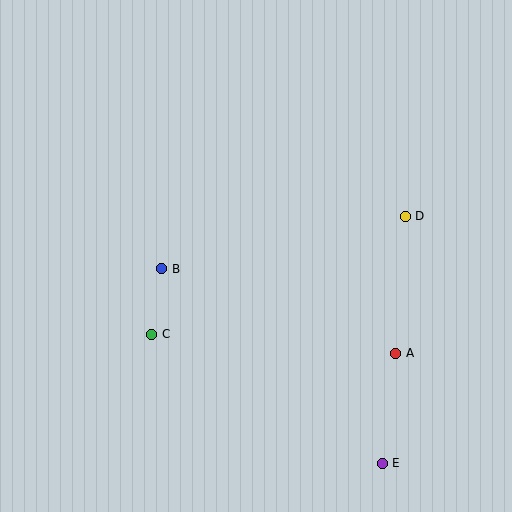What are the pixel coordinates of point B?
Point B is at (162, 269).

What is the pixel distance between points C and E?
The distance between C and E is 264 pixels.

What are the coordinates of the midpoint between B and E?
The midpoint between B and E is at (272, 366).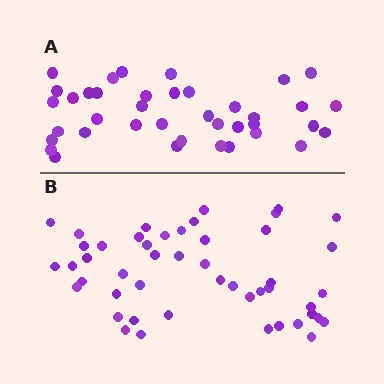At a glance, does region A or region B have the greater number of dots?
Region B (the bottom region) has more dots.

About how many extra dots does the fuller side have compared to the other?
Region B has roughly 8 or so more dots than region A.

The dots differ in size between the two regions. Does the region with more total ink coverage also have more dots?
No. Region A has more total ink coverage because its dots are larger, but region B actually contains more individual dots. Total area can be misleading — the number of items is what matters here.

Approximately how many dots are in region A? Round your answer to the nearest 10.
About 40 dots. (The exact count is 39, which rounds to 40.)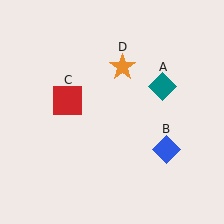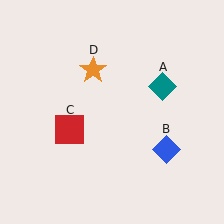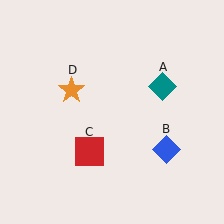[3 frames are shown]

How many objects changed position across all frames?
2 objects changed position: red square (object C), orange star (object D).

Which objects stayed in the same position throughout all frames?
Teal diamond (object A) and blue diamond (object B) remained stationary.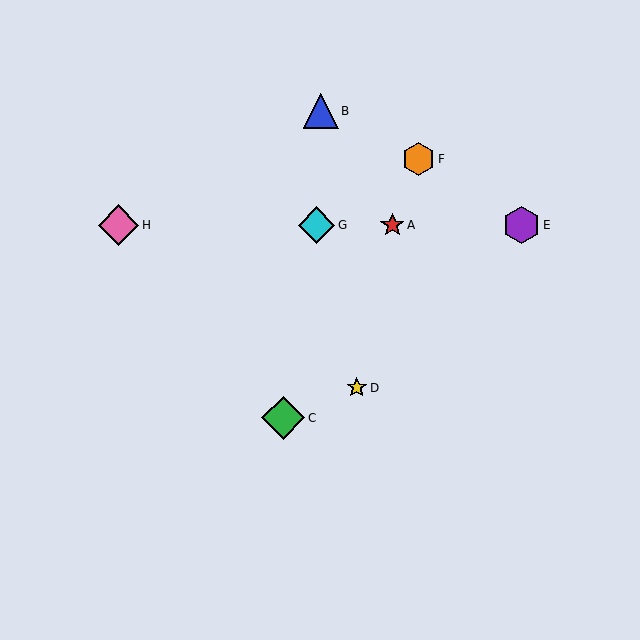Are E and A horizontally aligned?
Yes, both are at y≈225.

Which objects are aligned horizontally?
Objects A, E, G, H are aligned horizontally.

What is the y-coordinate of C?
Object C is at y≈418.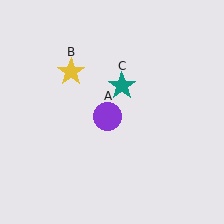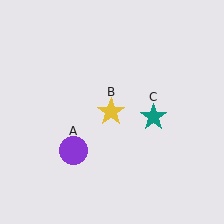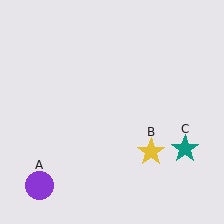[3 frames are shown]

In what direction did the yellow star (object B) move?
The yellow star (object B) moved down and to the right.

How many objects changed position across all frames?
3 objects changed position: purple circle (object A), yellow star (object B), teal star (object C).